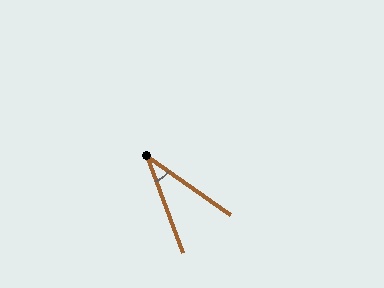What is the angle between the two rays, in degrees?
Approximately 34 degrees.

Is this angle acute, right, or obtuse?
It is acute.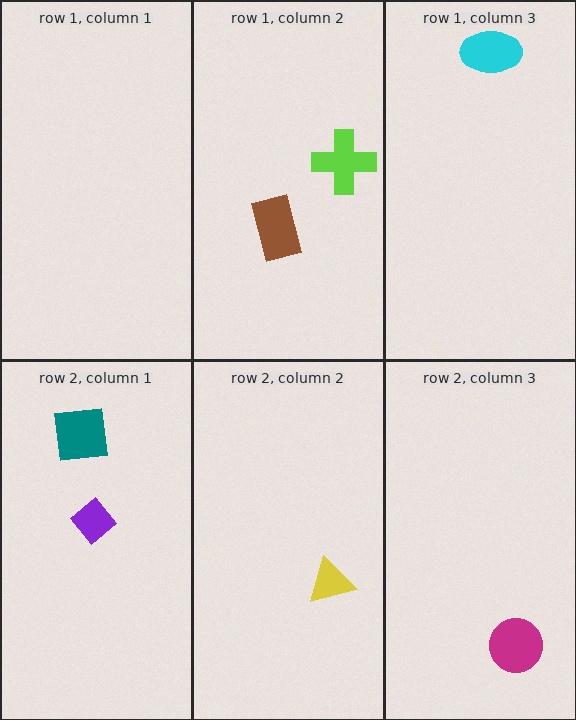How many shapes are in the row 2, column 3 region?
1.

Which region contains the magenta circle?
The row 2, column 3 region.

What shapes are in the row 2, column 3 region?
The magenta circle.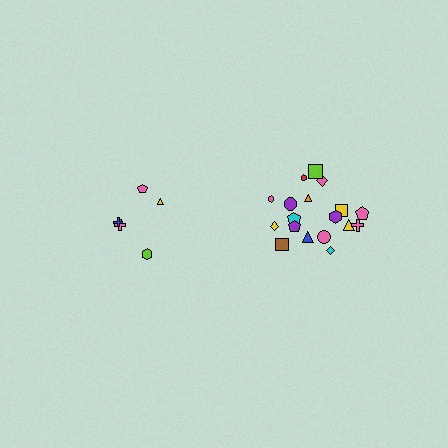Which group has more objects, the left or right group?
The right group.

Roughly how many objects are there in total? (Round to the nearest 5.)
Roughly 25 objects in total.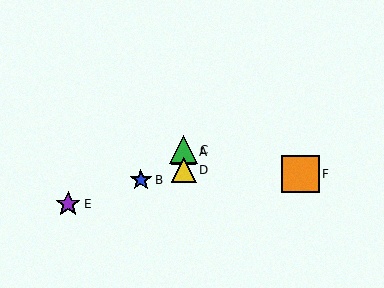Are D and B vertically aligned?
No, D is at x≈184 and B is at x≈141.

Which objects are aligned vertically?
Objects A, C, D are aligned vertically.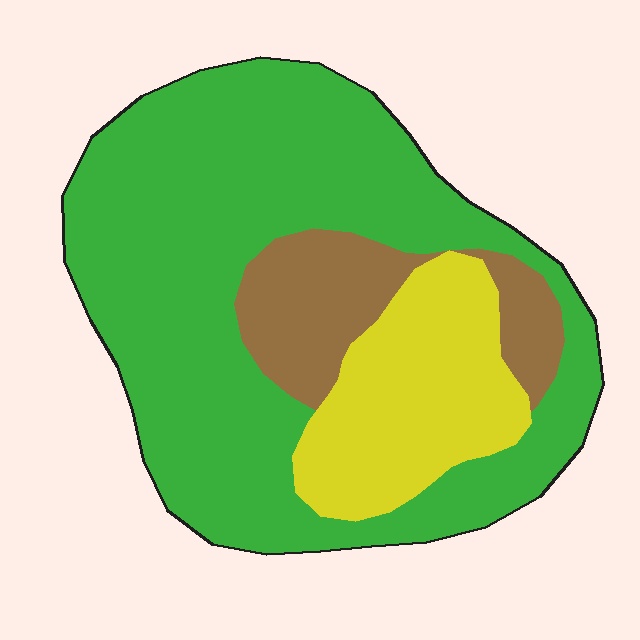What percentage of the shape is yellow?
Yellow covers 20% of the shape.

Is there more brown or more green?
Green.